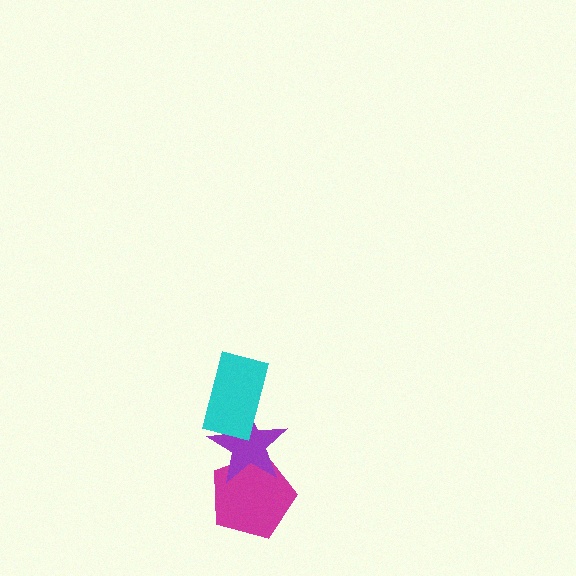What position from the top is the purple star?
The purple star is 2nd from the top.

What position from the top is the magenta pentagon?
The magenta pentagon is 3rd from the top.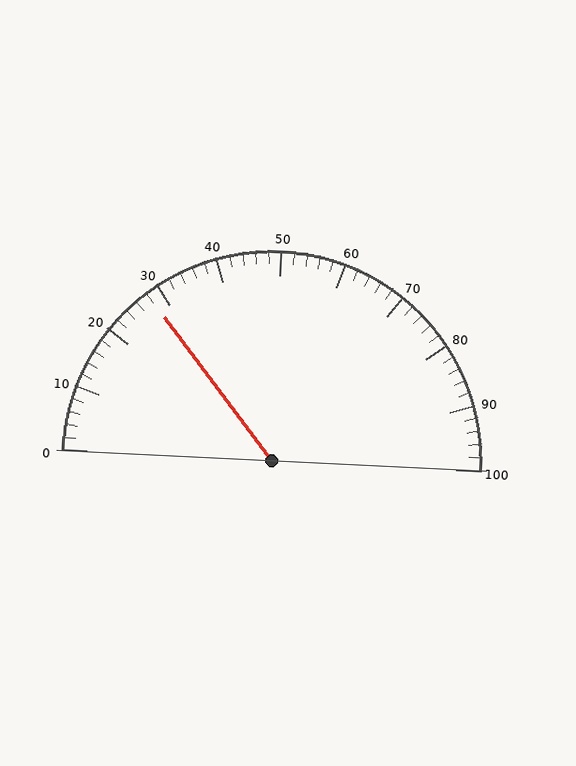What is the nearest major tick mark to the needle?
The nearest major tick mark is 30.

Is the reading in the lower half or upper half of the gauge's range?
The reading is in the lower half of the range (0 to 100).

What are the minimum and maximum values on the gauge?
The gauge ranges from 0 to 100.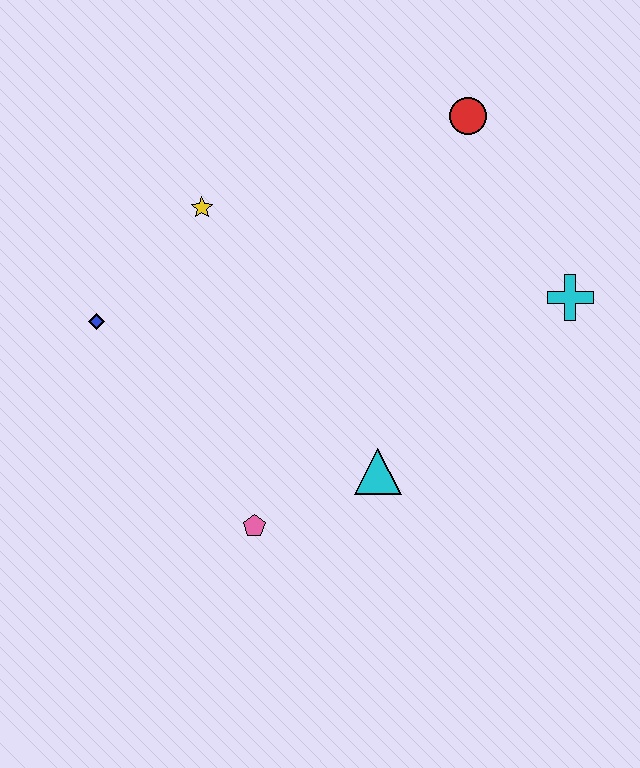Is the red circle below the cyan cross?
No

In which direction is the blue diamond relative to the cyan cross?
The blue diamond is to the left of the cyan cross.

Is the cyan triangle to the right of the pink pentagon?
Yes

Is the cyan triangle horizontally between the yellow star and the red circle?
Yes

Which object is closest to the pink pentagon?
The cyan triangle is closest to the pink pentagon.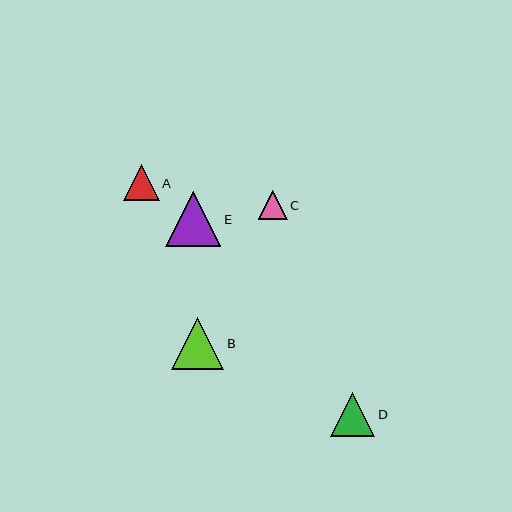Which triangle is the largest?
Triangle E is the largest with a size of approximately 55 pixels.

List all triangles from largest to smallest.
From largest to smallest: E, B, D, A, C.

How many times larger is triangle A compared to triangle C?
Triangle A is approximately 1.2 times the size of triangle C.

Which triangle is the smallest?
Triangle C is the smallest with a size of approximately 29 pixels.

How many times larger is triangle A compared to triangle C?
Triangle A is approximately 1.2 times the size of triangle C.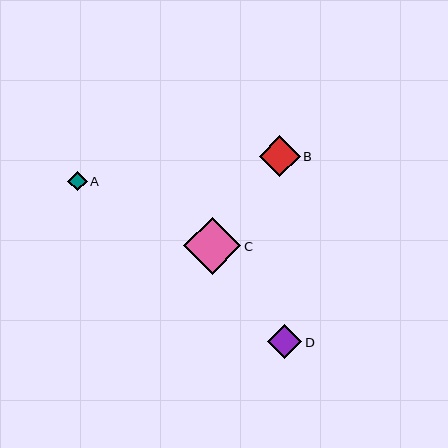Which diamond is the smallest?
Diamond A is the smallest with a size of approximately 19 pixels.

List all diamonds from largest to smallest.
From largest to smallest: C, B, D, A.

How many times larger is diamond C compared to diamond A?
Diamond C is approximately 3.0 times the size of diamond A.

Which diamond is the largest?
Diamond C is the largest with a size of approximately 57 pixels.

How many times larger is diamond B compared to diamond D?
Diamond B is approximately 1.2 times the size of diamond D.